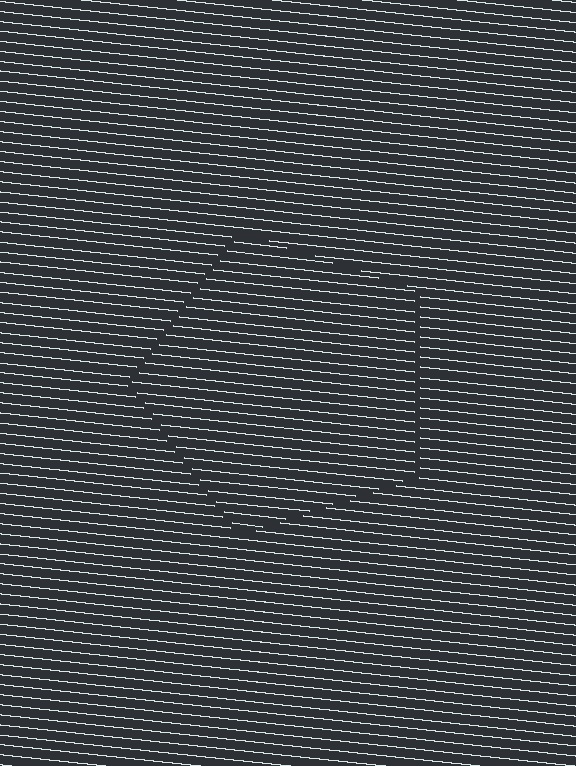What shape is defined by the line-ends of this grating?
An illusory pentagon. The interior of the shape contains the same grating, shifted by half a period — the contour is defined by the phase discontinuity where line-ends from the inner and outer gratings abut.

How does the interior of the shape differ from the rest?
The interior of the shape contains the same grating, shifted by half a period — the contour is defined by the phase discontinuity where line-ends from the inner and outer gratings abut.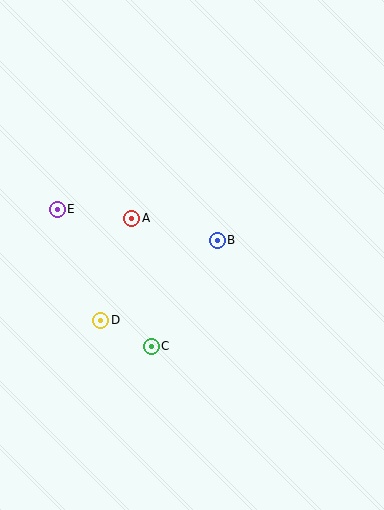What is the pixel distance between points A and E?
The distance between A and E is 75 pixels.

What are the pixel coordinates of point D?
Point D is at (101, 320).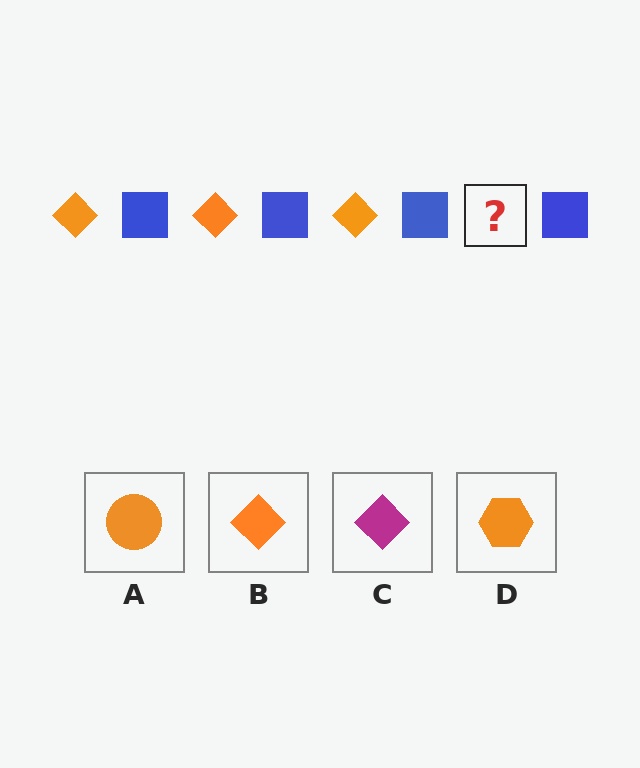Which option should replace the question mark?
Option B.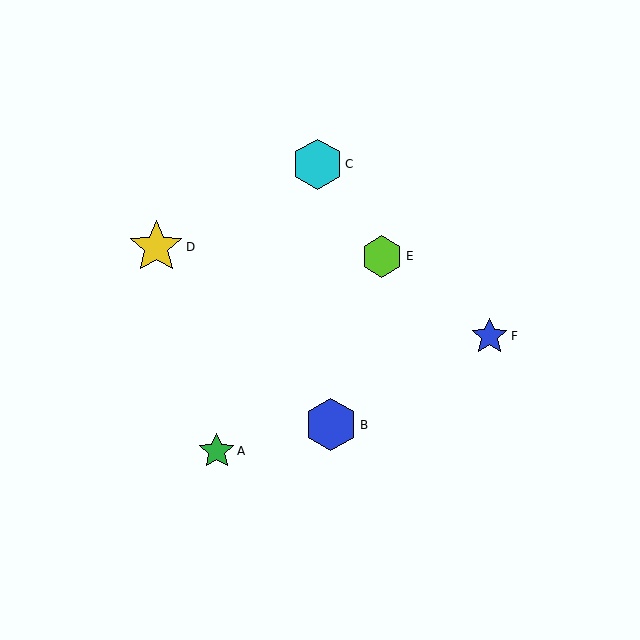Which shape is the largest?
The yellow star (labeled D) is the largest.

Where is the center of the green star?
The center of the green star is at (217, 451).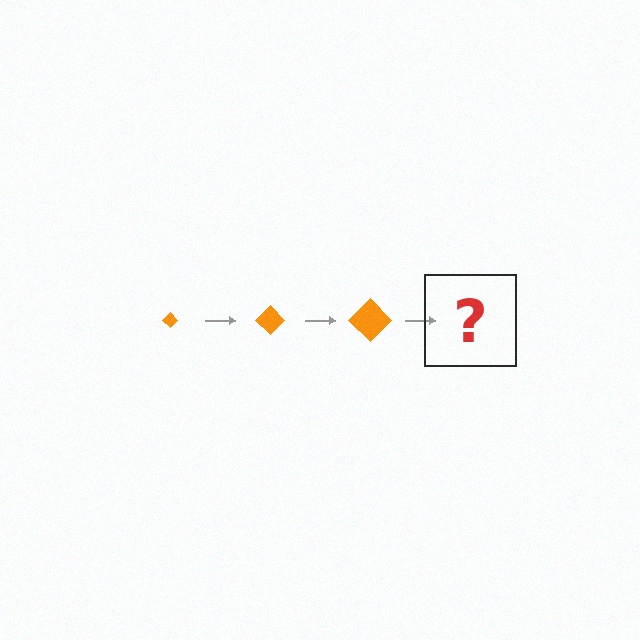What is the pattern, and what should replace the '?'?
The pattern is that the diamond gets progressively larger each step. The '?' should be an orange diamond, larger than the previous one.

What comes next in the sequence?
The next element should be an orange diamond, larger than the previous one.